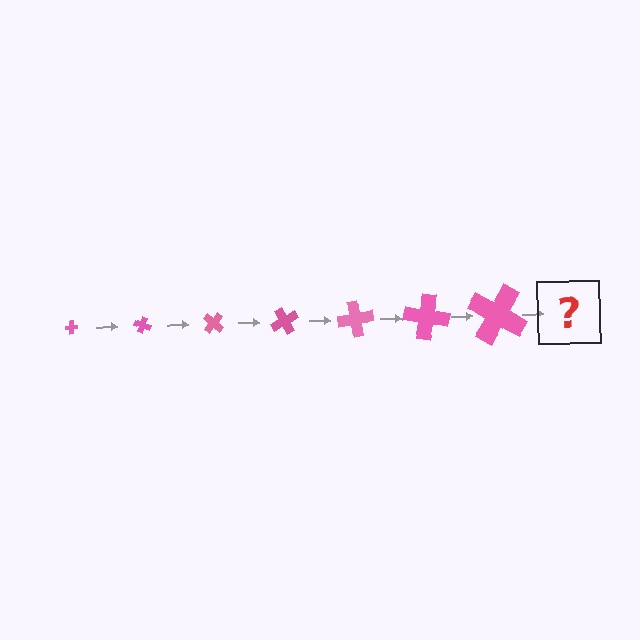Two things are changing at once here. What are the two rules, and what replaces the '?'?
The two rules are that the cross grows larger each step and it rotates 20 degrees each step. The '?' should be a cross, larger than the previous one and rotated 140 degrees from the start.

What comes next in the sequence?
The next element should be a cross, larger than the previous one and rotated 140 degrees from the start.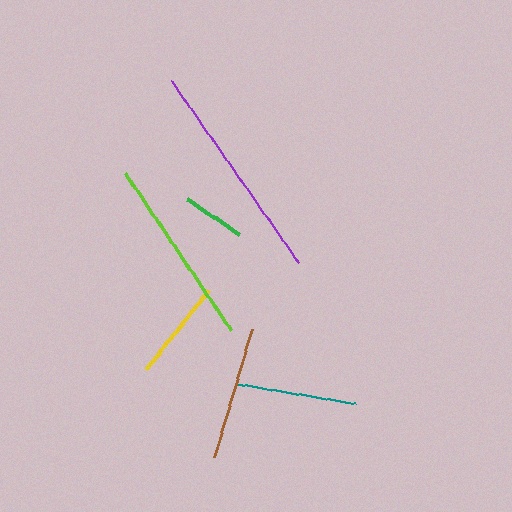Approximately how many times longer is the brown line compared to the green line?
The brown line is approximately 2.1 times the length of the green line.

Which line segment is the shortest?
The green line is the shortest at approximately 63 pixels.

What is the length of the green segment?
The green segment is approximately 63 pixels long.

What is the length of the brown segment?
The brown segment is approximately 133 pixels long.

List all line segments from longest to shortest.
From longest to shortest: purple, lime, brown, teal, yellow, green.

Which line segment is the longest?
The purple line is the longest at approximately 223 pixels.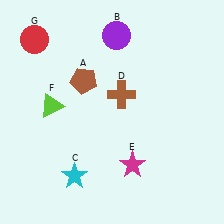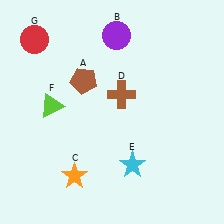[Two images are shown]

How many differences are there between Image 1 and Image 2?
There are 2 differences between the two images.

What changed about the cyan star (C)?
In Image 1, C is cyan. In Image 2, it changed to orange.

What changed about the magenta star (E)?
In Image 1, E is magenta. In Image 2, it changed to cyan.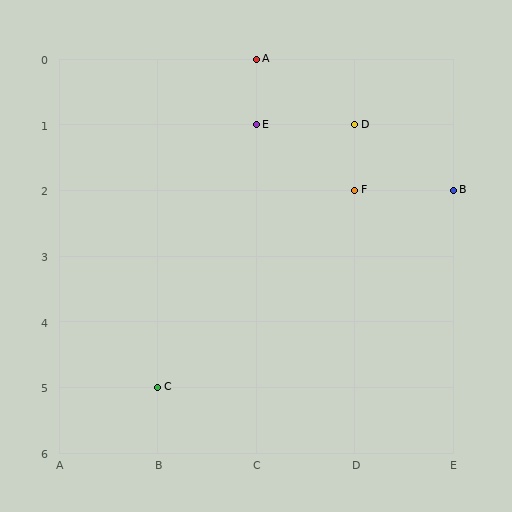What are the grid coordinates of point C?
Point C is at grid coordinates (B, 5).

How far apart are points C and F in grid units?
Points C and F are 2 columns and 3 rows apart (about 3.6 grid units diagonally).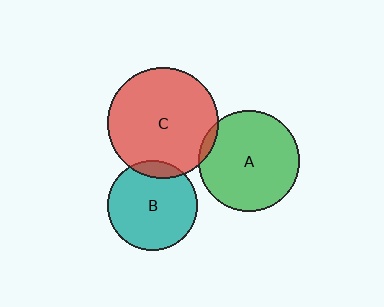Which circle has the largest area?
Circle C (red).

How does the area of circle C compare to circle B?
Approximately 1.5 times.